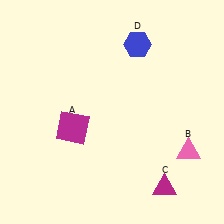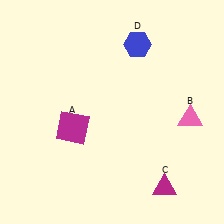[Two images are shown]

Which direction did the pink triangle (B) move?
The pink triangle (B) moved up.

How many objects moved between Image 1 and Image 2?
1 object moved between the two images.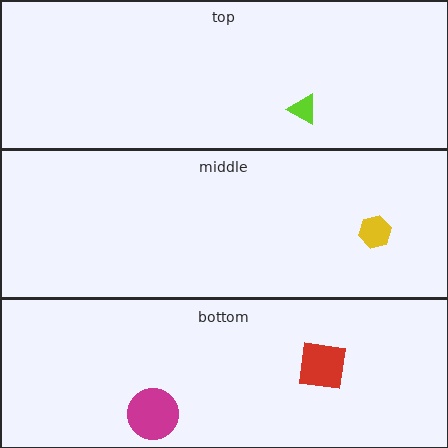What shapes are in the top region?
The lime triangle.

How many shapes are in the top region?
1.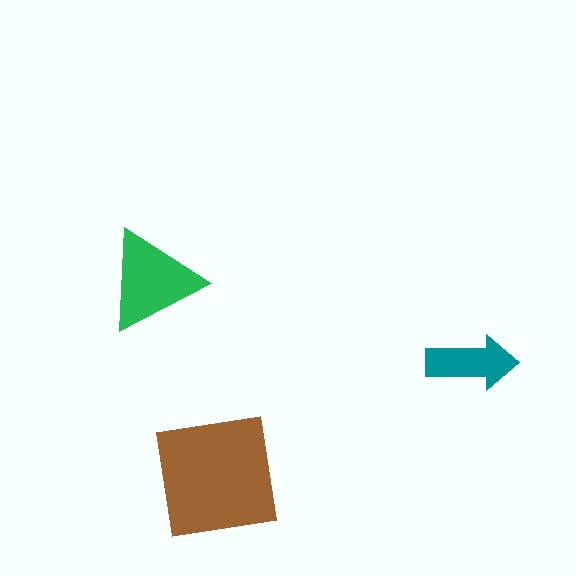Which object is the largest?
The brown square.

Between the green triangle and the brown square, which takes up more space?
The brown square.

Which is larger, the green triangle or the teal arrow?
The green triangle.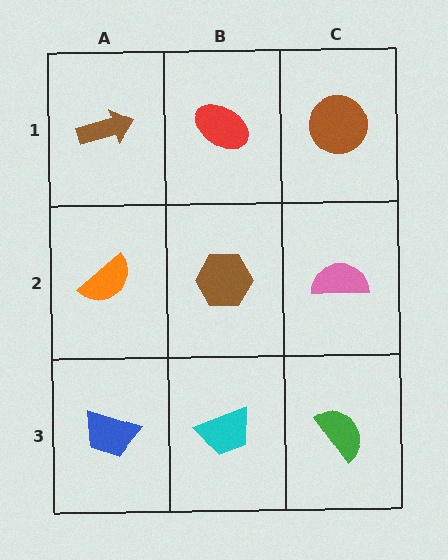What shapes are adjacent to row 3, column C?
A pink semicircle (row 2, column C), a cyan trapezoid (row 3, column B).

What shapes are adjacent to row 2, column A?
A brown arrow (row 1, column A), a blue trapezoid (row 3, column A), a brown hexagon (row 2, column B).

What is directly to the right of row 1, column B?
A brown circle.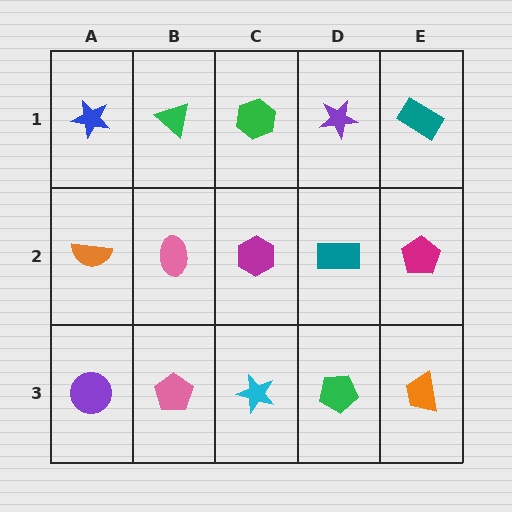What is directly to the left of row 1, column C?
A green triangle.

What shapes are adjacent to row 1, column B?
A pink ellipse (row 2, column B), a blue star (row 1, column A), a green hexagon (row 1, column C).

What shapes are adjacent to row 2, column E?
A teal rectangle (row 1, column E), an orange trapezoid (row 3, column E), a teal rectangle (row 2, column D).